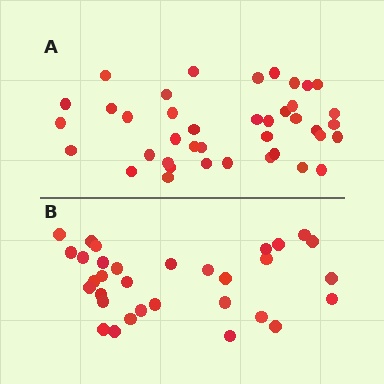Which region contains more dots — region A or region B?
Region A (the top region) has more dots.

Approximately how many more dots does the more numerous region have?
Region A has roughly 8 or so more dots than region B.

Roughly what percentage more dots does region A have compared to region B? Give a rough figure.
About 25% more.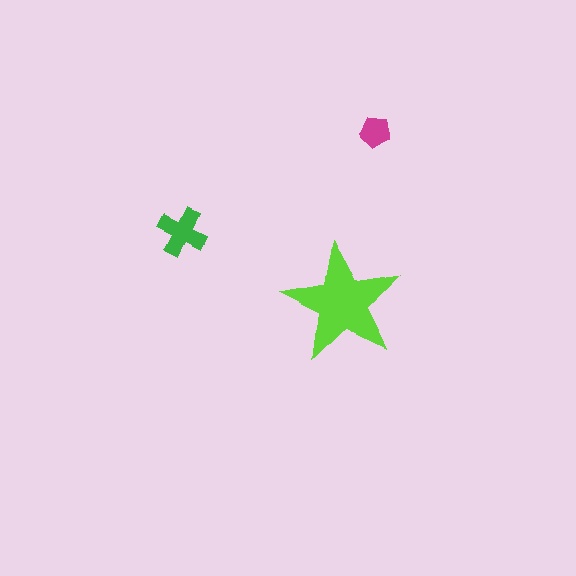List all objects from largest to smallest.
The lime star, the green cross, the magenta pentagon.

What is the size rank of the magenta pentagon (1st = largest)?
3rd.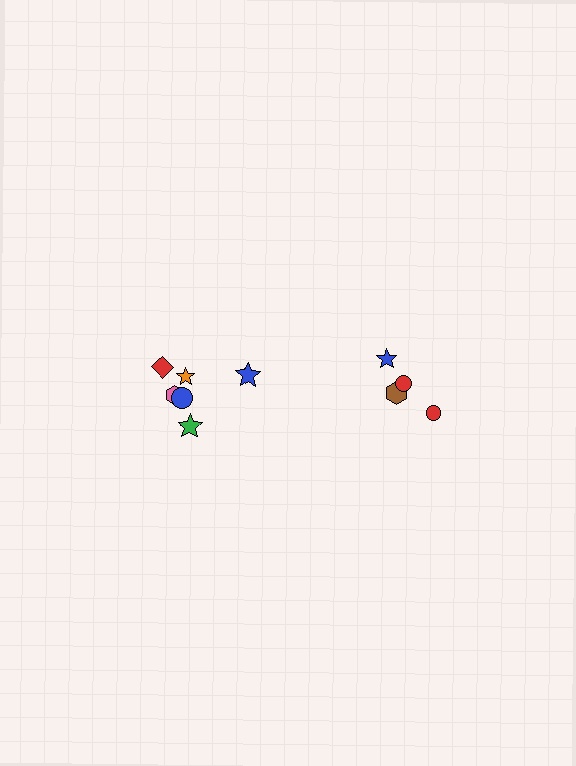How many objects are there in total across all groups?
There are 10 objects.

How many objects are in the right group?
There are 4 objects.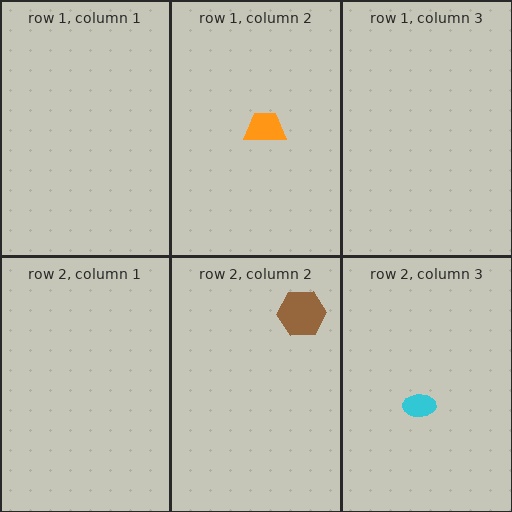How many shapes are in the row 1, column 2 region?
1.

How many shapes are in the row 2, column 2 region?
1.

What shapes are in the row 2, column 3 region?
The cyan ellipse.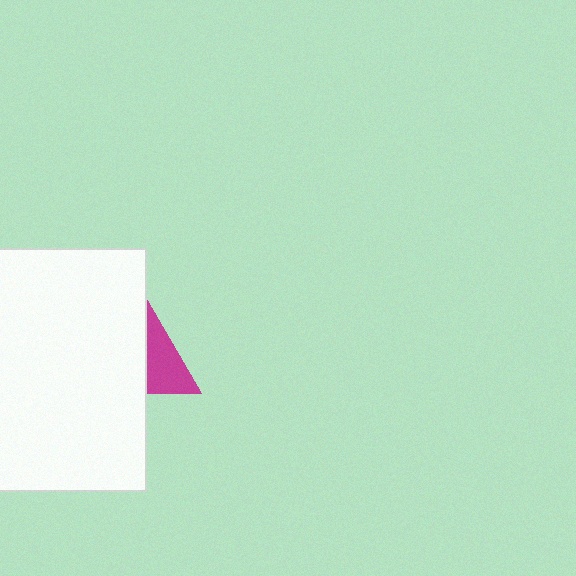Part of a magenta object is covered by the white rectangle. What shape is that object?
It is a triangle.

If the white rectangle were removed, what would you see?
You would see the complete magenta triangle.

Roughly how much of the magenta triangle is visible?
A small part of it is visible (roughly 39%).